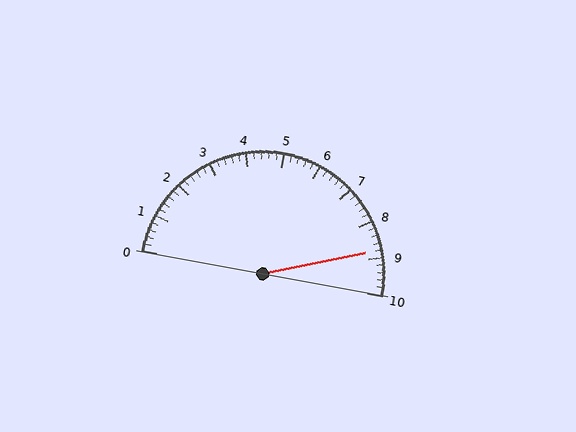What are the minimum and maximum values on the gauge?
The gauge ranges from 0 to 10.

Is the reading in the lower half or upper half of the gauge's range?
The reading is in the upper half of the range (0 to 10).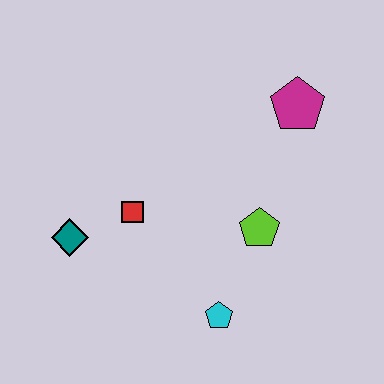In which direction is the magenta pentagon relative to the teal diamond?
The magenta pentagon is to the right of the teal diamond.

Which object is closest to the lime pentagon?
The cyan pentagon is closest to the lime pentagon.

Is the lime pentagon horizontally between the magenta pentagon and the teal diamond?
Yes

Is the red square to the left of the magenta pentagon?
Yes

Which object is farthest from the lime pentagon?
The teal diamond is farthest from the lime pentagon.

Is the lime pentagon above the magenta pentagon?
No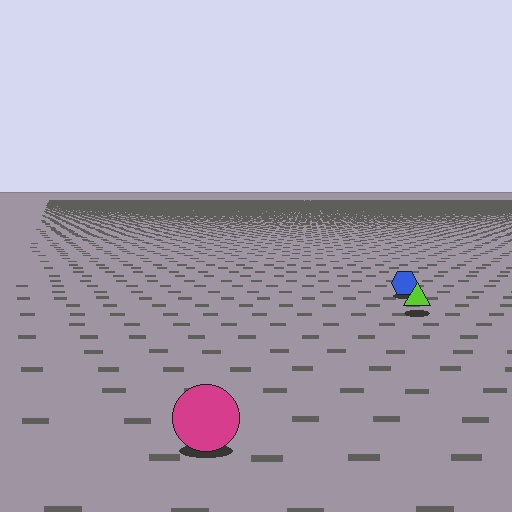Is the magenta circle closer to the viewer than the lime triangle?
Yes. The magenta circle is closer — you can tell from the texture gradient: the ground texture is coarser near it.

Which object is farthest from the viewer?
The blue hexagon is farthest from the viewer. It appears smaller and the ground texture around it is denser.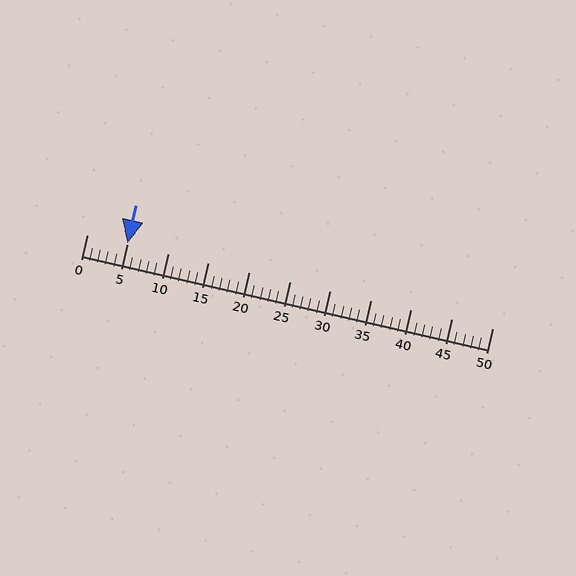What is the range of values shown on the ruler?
The ruler shows values from 0 to 50.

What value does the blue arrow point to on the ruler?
The blue arrow points to approximately 5.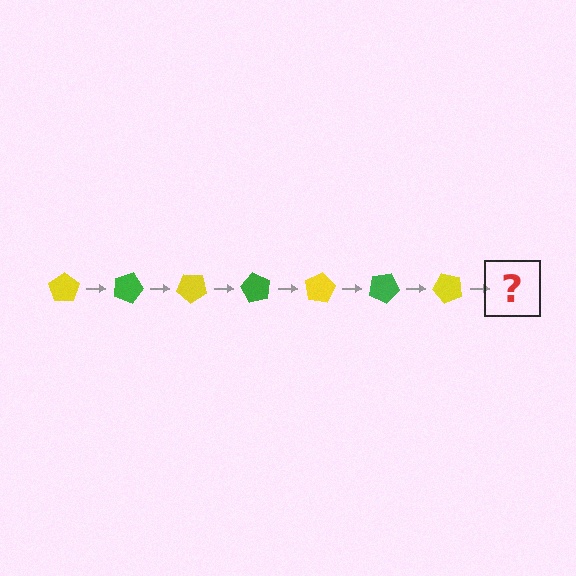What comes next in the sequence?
The next element should be a green pentagon, rotated 140 degrees from the start.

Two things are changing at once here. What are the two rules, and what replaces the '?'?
The two rules are that it rotates 20 degrees each step and the color cycles through yellow and green. The '?' should be a green pentagon, rotated 140 degrees from the start.